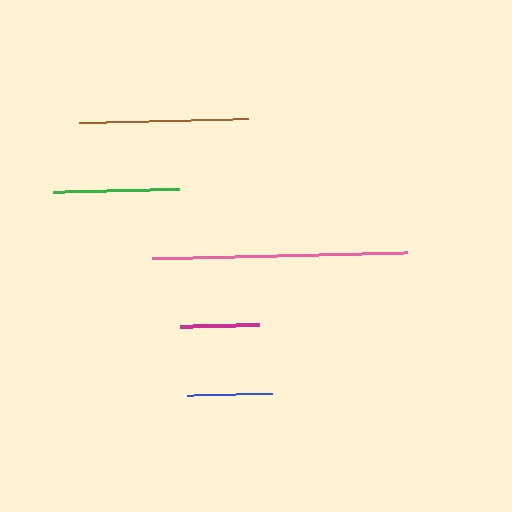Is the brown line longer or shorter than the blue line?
The brown line is longer than the blue line.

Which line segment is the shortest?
The magenta line is the shortest at approximately 80 pixels.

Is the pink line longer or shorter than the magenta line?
The pink line is longer than the magenta line.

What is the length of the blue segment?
The blue segment is approximately 86 pixels long.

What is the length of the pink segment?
The pink segment is approximately 255 pixels long.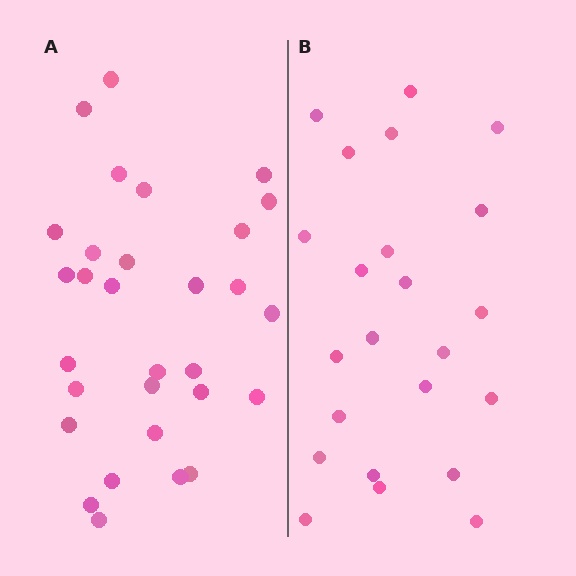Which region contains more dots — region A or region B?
Region A (the left region) has more dots.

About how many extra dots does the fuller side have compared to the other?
Region A has roughly 8 or so more dots than region B.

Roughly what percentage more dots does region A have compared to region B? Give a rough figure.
About 30% more.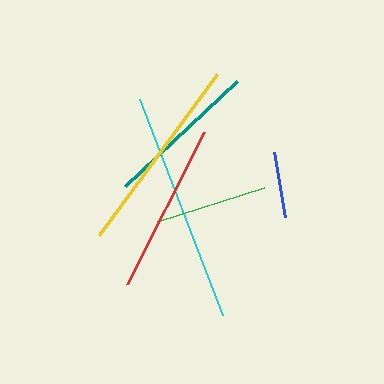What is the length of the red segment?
The red segment is approximately 170 pixels long.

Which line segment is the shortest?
The blue line is the shortest at approximately 67 pixels.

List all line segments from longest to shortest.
From longest to shortest: cyan, yellow, red, teal, green, blue.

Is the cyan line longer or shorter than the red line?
The cyan line is longer than the red line.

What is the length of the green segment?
The green segment is approximately 112 pixels long.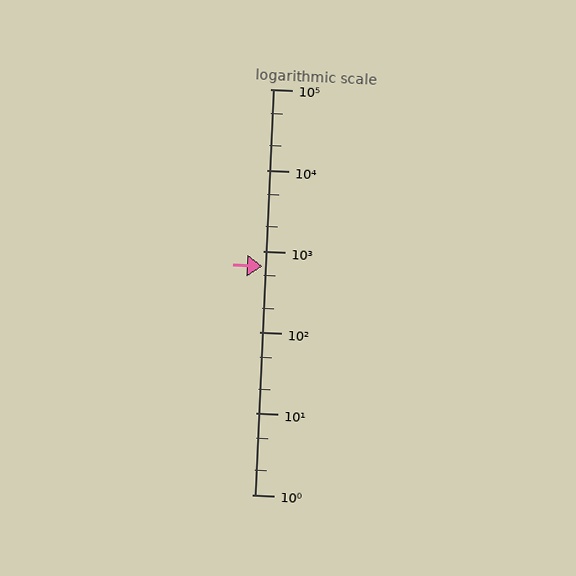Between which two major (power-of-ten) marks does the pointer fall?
The pointer is between 100 and 1000.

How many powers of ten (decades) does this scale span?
The scale spans 5 decades, from 1 to 100000.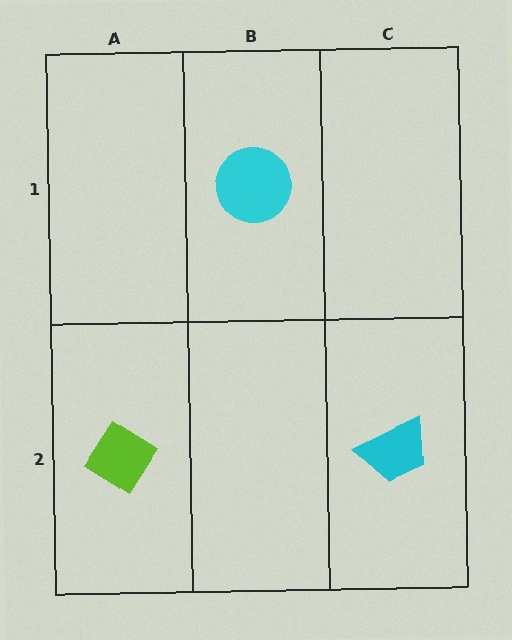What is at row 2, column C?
A cyan trapezoid.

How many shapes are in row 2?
2 shapes.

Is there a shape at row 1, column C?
No, that cell is empty.